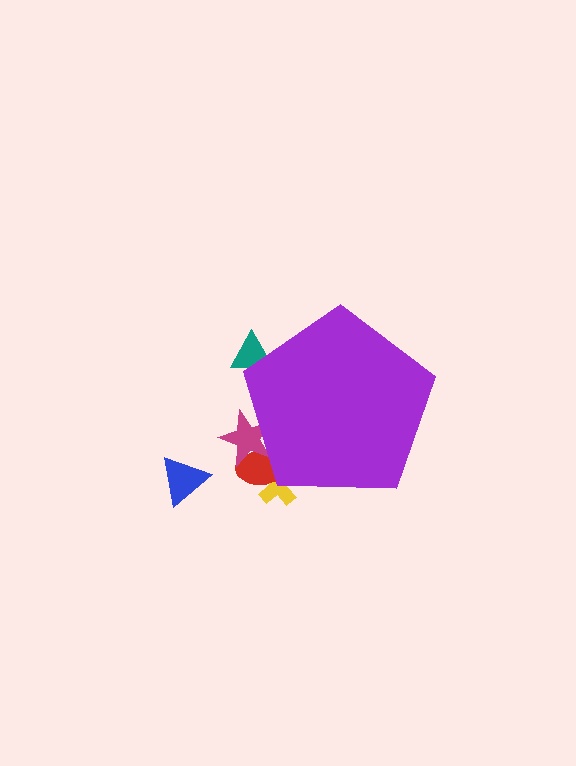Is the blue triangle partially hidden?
No, the blue triangle is fully visible.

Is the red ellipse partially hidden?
Yes, the red ellipse is partially hidden behind the purple pentagon.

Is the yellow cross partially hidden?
Yes, the yellow cross is partially hidden behind the purple pentagon.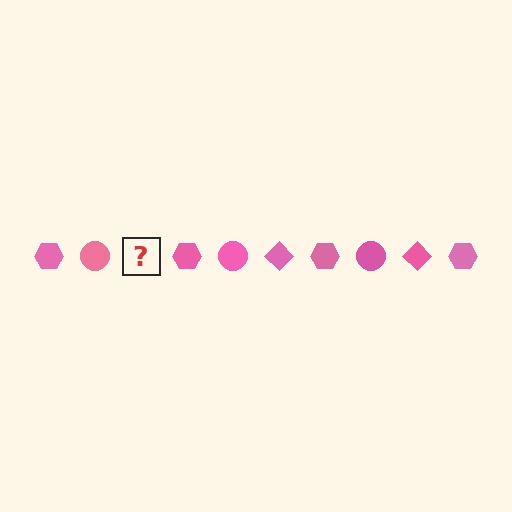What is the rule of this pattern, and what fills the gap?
The rule is that the pattern cycles through hexagon, circle, diamond shapes in pink. The gap should be filled with a pink diamond.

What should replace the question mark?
The question mark should be replaced with a pink diamond.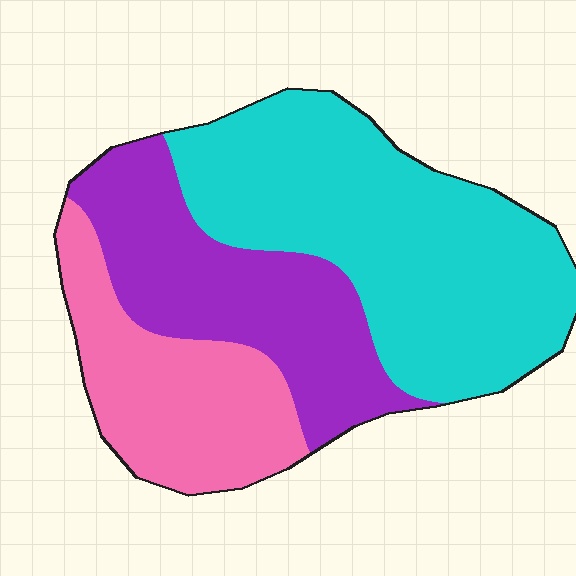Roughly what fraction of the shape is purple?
Purple covers roughly 30% of the shape.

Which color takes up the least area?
Pink, at roughly 25%.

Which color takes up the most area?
Cyan, at roughly 45%.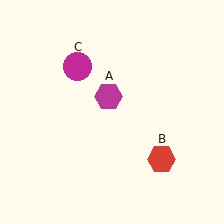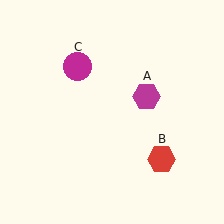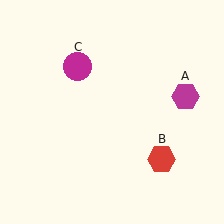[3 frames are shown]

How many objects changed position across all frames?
1 object changed position: magenta hexagon (object A).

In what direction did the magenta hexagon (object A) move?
The magenta hexagon (object A) moved right.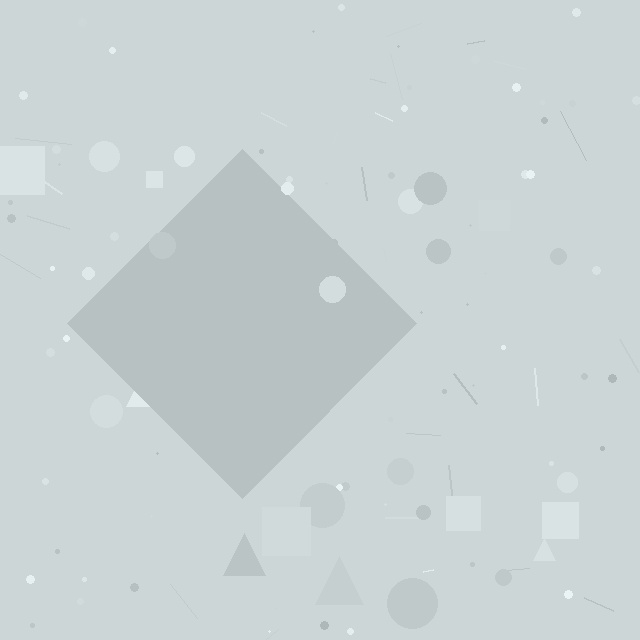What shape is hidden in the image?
A diamond is hidden in the image.